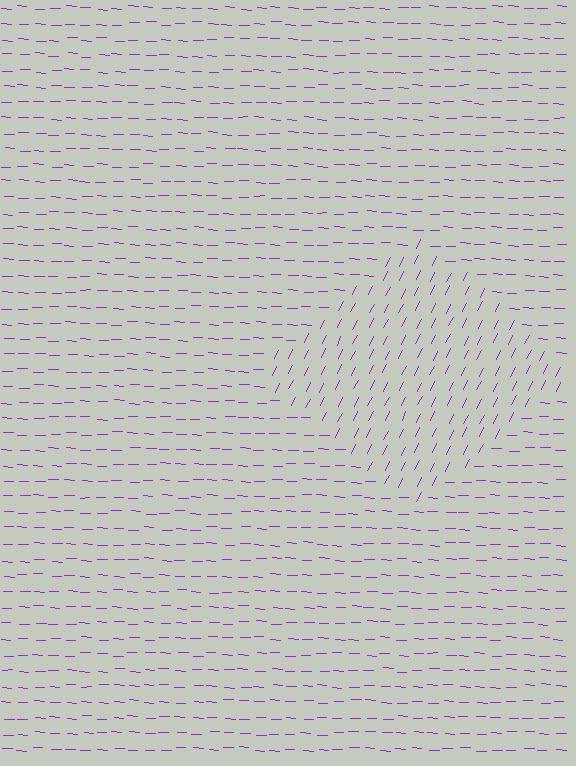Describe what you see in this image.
The image is filled with small purple line segments. A diamond region in the image has lines oriented differently from the surrounding lines, creating a visible texture boundary.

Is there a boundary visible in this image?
Yes, there is a texture boundary formed by a change in line orientation.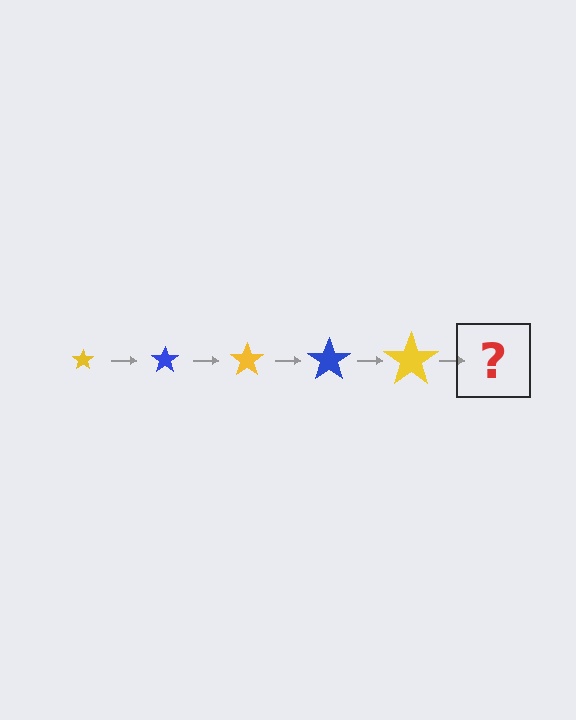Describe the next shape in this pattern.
It should be a blue star, larger than the previous one.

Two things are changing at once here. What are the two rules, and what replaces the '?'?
The two rules are that the star grows larger each step and the color cycles through yellow and blue. The '?' should be a blue star, larger than the previous one.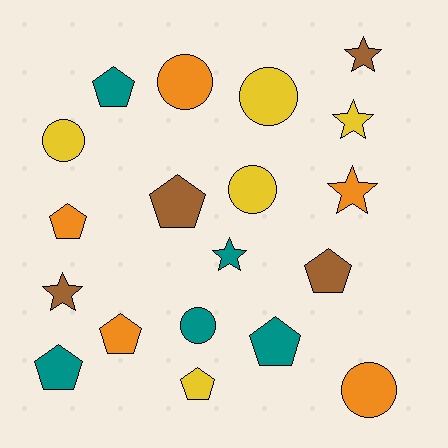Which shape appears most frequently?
Pentagon, with 8 objects.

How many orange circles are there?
There are 2 orange circles.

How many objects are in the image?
There are 19 objects.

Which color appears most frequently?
Orange, with 5 objects.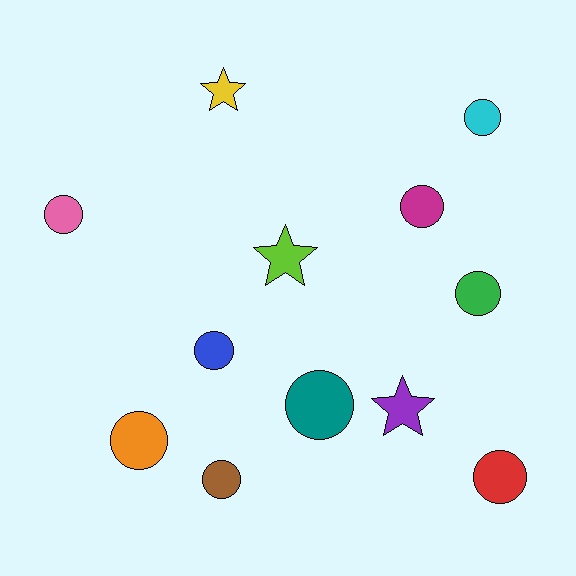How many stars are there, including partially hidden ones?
There are 3 stars.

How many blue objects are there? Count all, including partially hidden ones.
There is 1 blue object.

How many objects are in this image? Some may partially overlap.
There are 12 objects.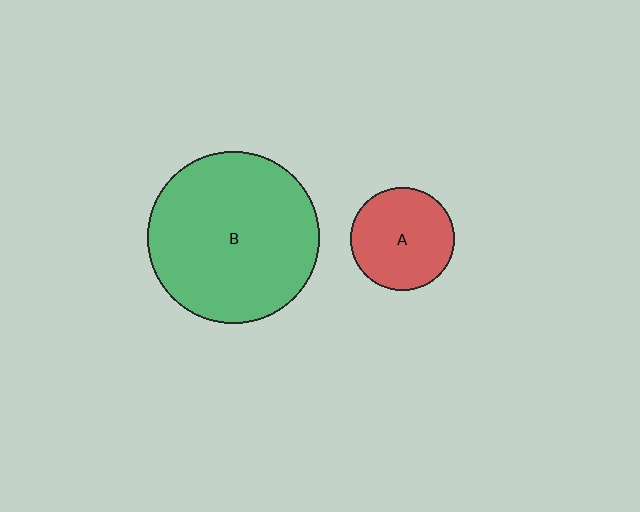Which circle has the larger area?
Circle B (green).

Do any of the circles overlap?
No, none of the circles overlap.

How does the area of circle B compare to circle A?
Approximately 2.8 times.